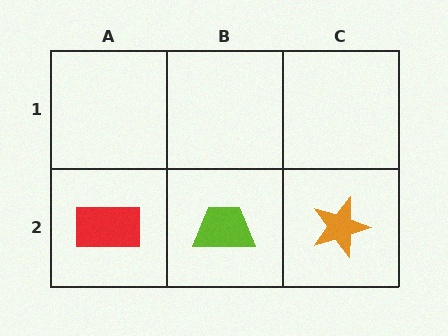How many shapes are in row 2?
3 shapes.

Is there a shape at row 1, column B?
No, that cell is empty.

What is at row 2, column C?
An orange star.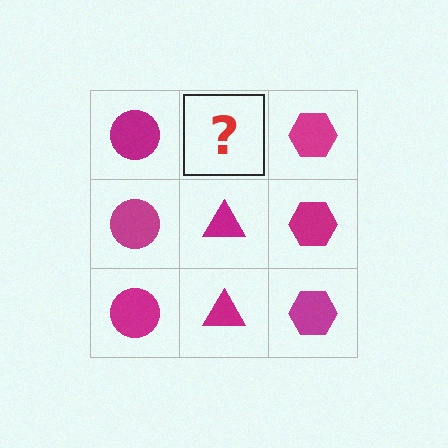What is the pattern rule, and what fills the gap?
The rule is that each column has a consistent shape. The gap should be filled with a magenta triangle.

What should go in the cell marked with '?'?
The missing cell should contain a magenta triangle.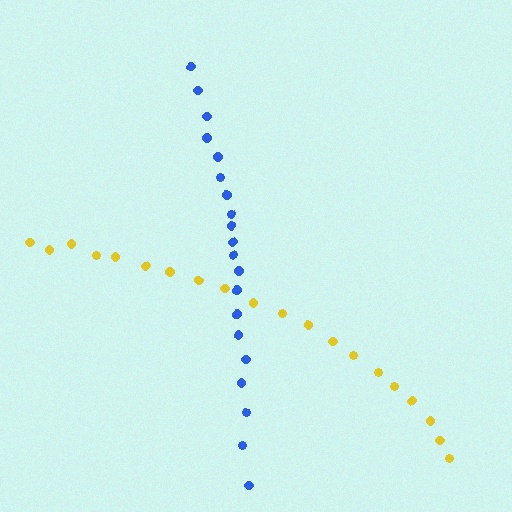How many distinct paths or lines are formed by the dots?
There are 2 distinct paths.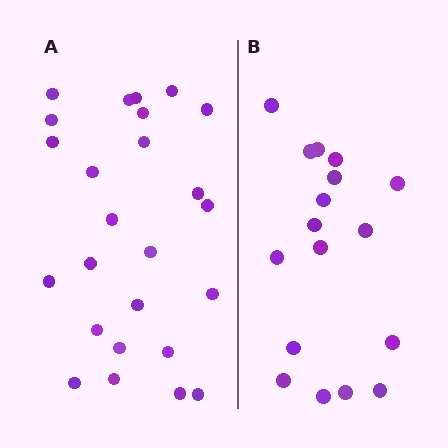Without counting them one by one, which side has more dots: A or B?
Region A (the left region) has more dots.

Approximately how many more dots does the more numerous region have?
Region A has roughly 8 or so more dots than region B.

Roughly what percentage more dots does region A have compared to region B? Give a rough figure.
About 45% more.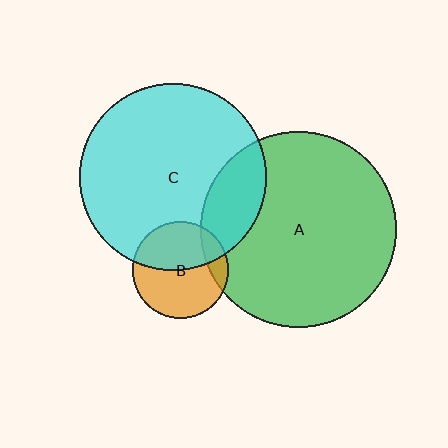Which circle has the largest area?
Circle A (green).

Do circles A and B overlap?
Yes.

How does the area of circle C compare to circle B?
Approximately 3.7 times.